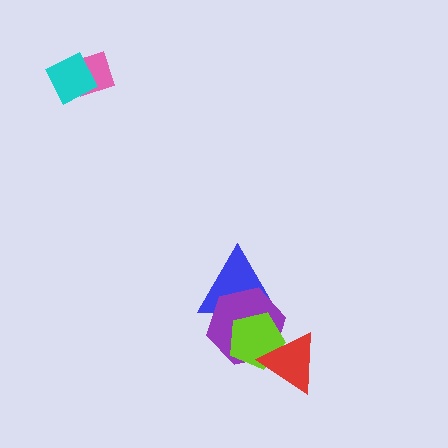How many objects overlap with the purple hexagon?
3 objects overlap with the purple hexagon.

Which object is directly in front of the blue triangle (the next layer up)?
The purple hexagon is directly in front of the blue triangle.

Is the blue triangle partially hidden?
Yes, it is partially covered by another shape.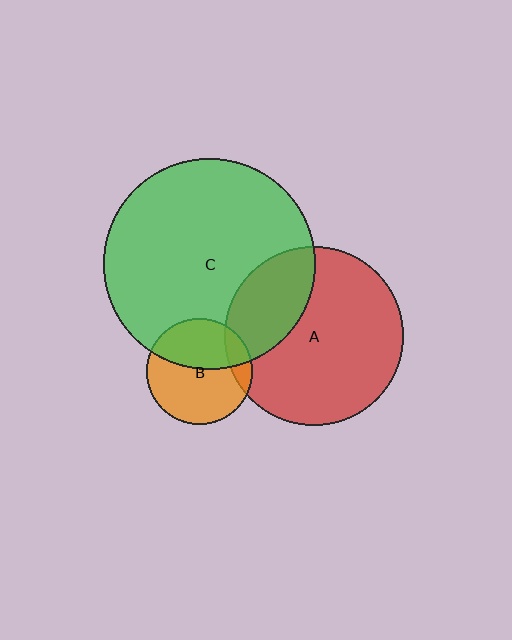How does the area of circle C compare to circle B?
Approximately 3.9 times.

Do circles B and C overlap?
Yes.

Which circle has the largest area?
Circle C (green).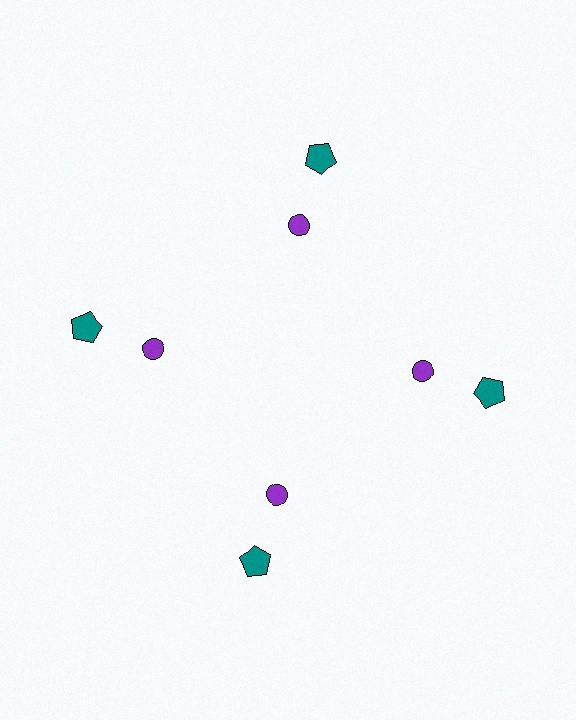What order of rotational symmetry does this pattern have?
This pattern has 4-fold rotational symmetry.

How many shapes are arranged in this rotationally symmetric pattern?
There are 8 shapes, arranged in 4 groups of 2.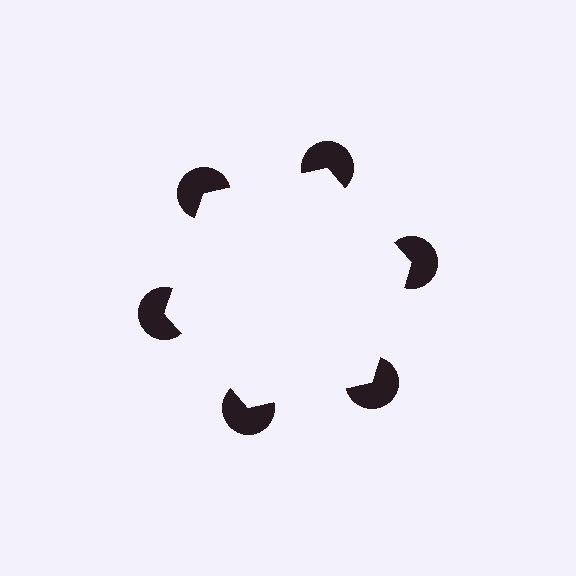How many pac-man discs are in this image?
There are 6 — one at each vertex of the illusory hexagon.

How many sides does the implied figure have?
6 sides.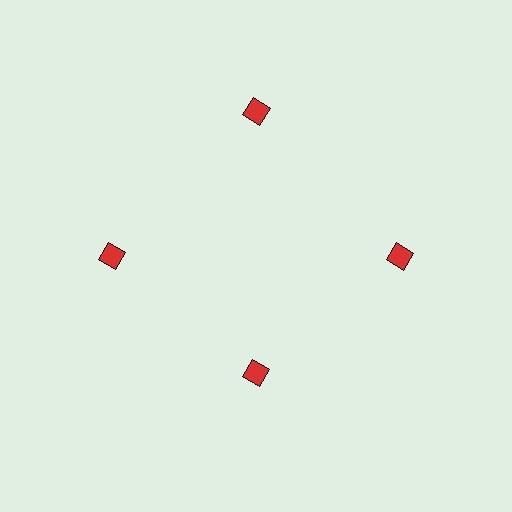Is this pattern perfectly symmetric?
No. The 4 red diamonds are arranged in a ring, but one element near the 6 o'clock position is pulled inward toward the center, breaking the 4-fold rotational symmetry.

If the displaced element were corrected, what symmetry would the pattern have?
It would have 4-fold rotational symmetry — the pattern would map onto itself every 90 degrees.